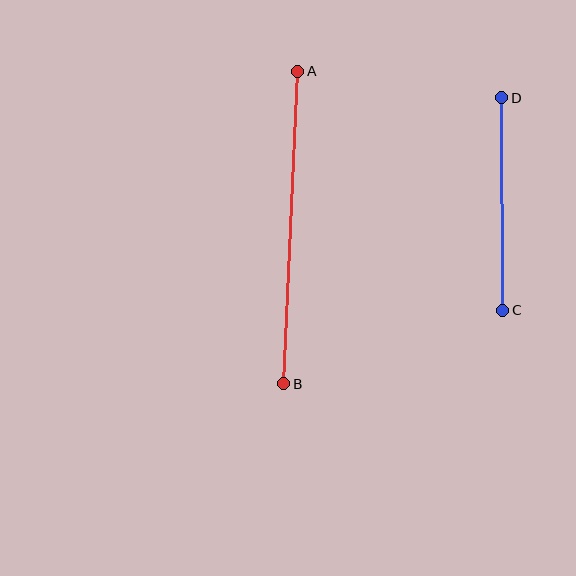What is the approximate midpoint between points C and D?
The midpoint is at approximately (502, 204) pixels.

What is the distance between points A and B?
The distance is approximately 313 pixels.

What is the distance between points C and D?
The distance is approximately 212 pixels.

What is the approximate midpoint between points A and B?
The midpoint is at approximately (291, 227) pixels.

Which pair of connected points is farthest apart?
Points A and B are farthest apart.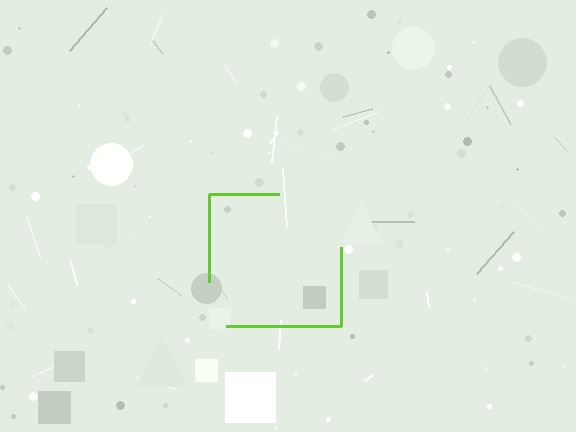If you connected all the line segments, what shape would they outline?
They would outline a square.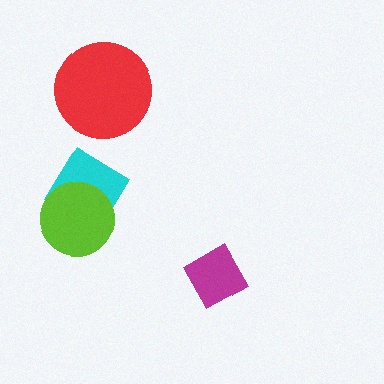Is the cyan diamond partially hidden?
Yes, it is partially covered by another shape.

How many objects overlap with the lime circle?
1 object overlaps with the lime circle.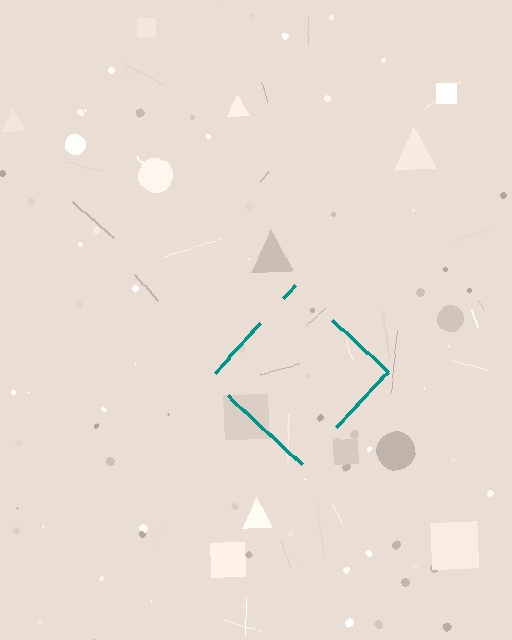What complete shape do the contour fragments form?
The contour fragments form a diamond.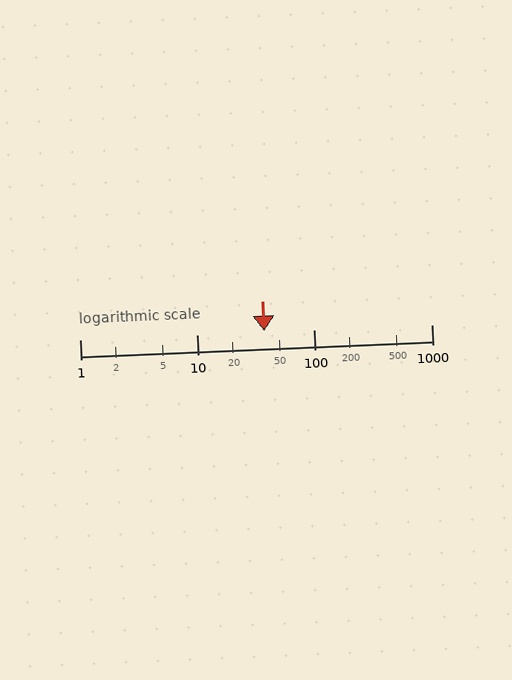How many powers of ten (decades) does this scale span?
The scale spans 3 decades, from 1 to 1000.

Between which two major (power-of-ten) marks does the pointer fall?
The pointer is between 10 and 100.